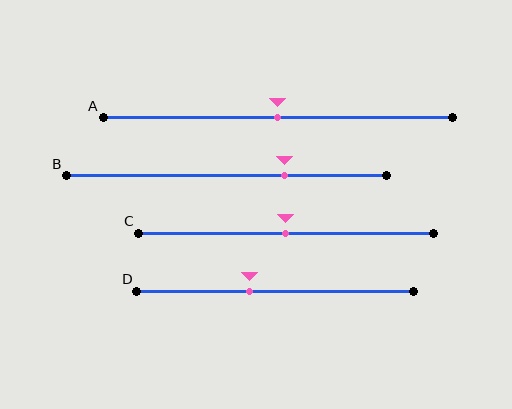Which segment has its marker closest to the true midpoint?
Segment A has its marker closest to the true midpoint.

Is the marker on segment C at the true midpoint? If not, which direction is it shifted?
Yes, the marker on segment C is at the true midpoint.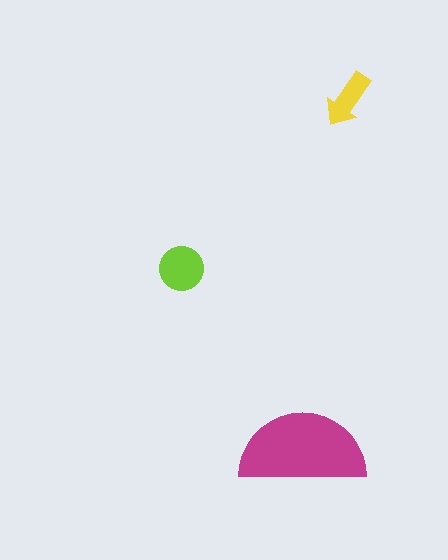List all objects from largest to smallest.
The magenta semicircle, the lime circle, the yellow arrow.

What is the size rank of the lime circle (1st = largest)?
2nd.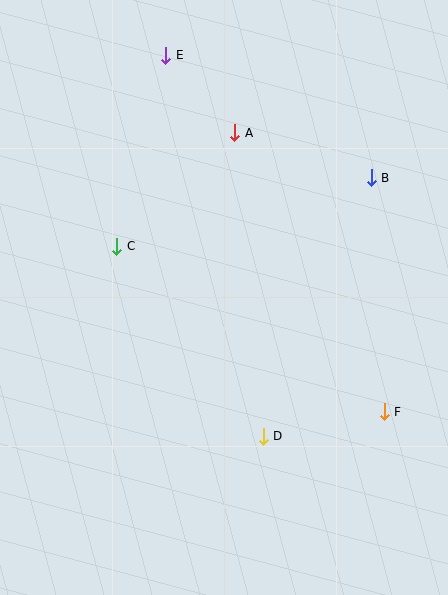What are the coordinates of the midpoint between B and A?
The midpoint between B and A is at (303, 155).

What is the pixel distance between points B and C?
The distance between B and C is 263 pixels.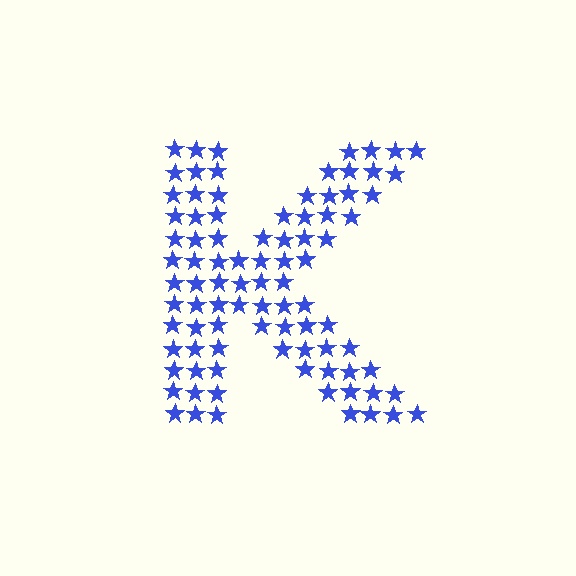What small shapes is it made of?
It is made of small stars.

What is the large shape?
The large shape is the letter K.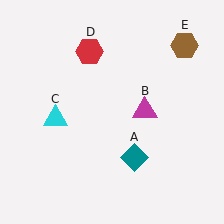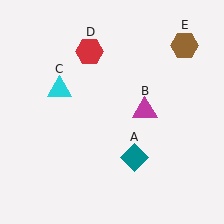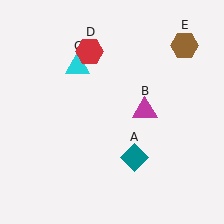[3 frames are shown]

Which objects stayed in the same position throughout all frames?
Teal diamond (object A) and magenta triangle (object B) and red hexagon (object D) and brown hexagon (object E) remained stationary.